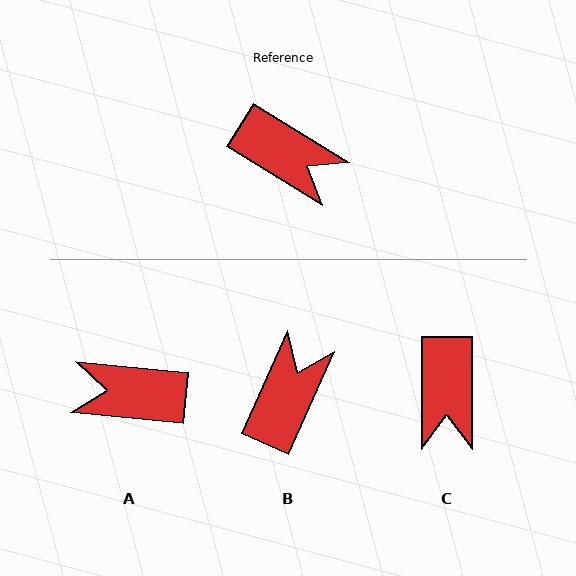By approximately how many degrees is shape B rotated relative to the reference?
Approximately 97 degrees counter-clockwise.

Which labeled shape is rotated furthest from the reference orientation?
A, about 154 degrees away.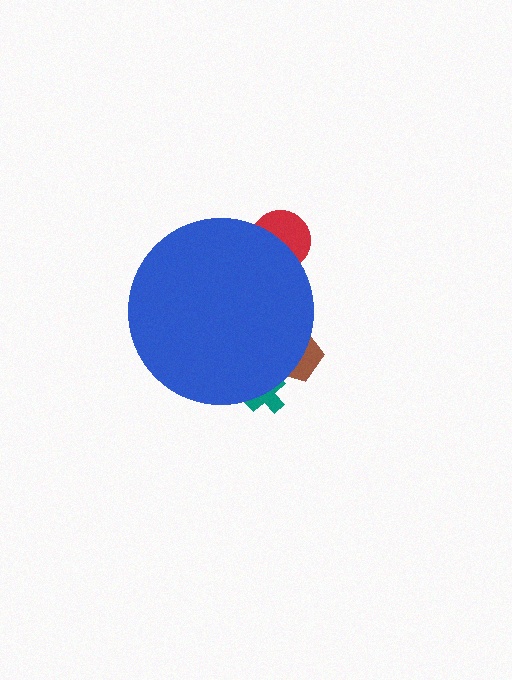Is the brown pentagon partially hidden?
Yes, the brown pentagon is partially hidden behind the blue circle.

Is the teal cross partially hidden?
Yes, the teal cross is partially hidden behind the blue circle.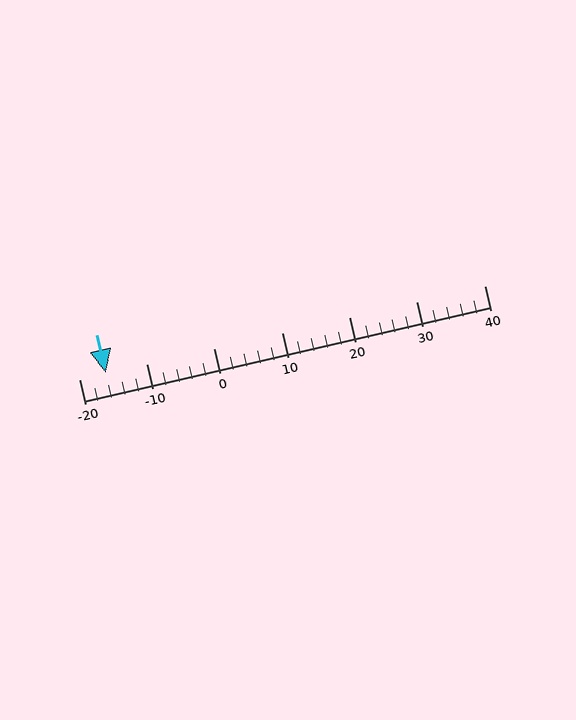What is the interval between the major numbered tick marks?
The major tick marks are spaced 10 units apart.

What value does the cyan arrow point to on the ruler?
The cyan arrow points to approximately -16.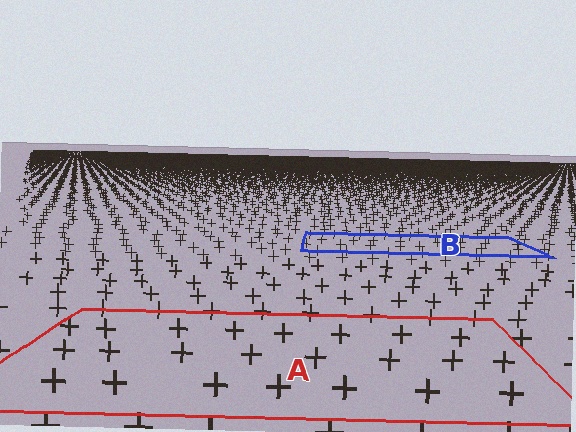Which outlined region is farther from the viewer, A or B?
Region B is farther from the viewer — the texture elements inside it appear smaller and more densely packed.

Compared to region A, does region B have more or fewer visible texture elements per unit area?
Region B has more texture elements per unit area — they are packed more densely because it is farther away.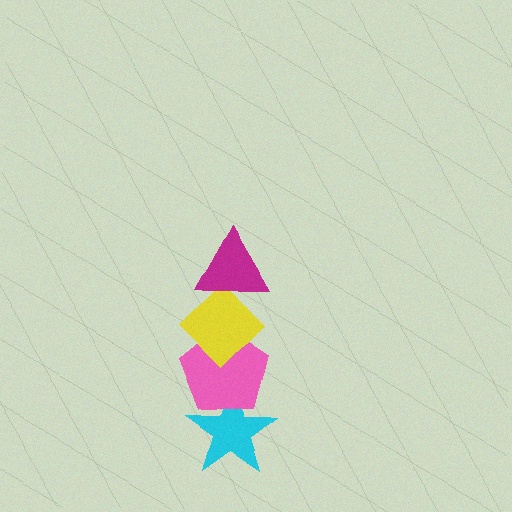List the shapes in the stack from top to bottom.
From top to bottom: the magenta triangle, the yellow diamond, the pink pentagon, the cyan star.